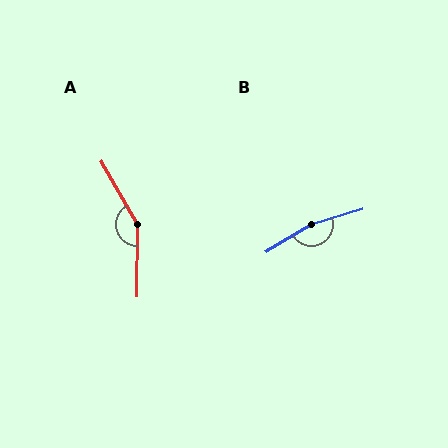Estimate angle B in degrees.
Approximately 166 degrees.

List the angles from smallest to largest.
A (150°), B (166°).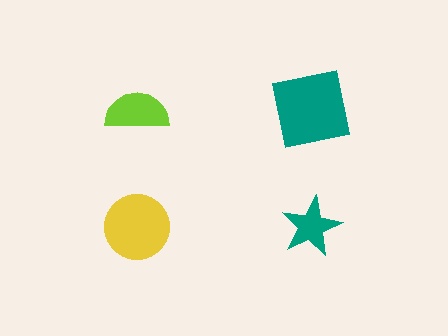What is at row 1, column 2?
A teal square.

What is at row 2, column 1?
A yellow circle.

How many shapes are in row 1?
2 shapes.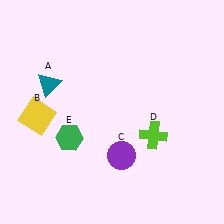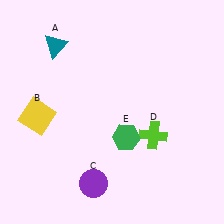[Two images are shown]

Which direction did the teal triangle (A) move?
The teal triangle (A) moved up.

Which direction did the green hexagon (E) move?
The green hexagon (E) moved right.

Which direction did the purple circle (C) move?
The purple circle (C) moved down.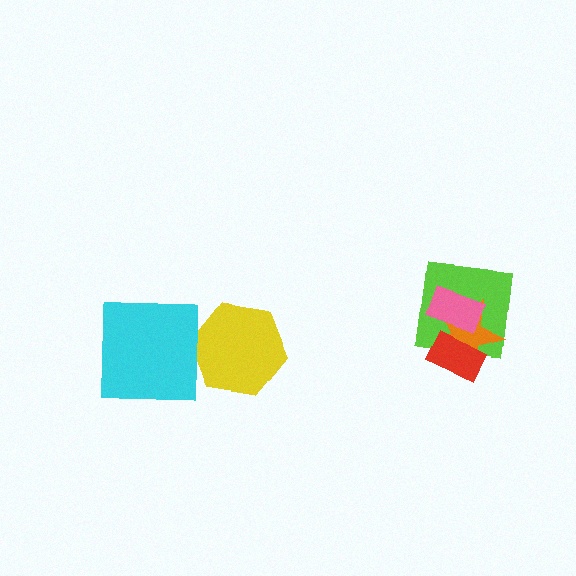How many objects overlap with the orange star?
3 objects overlap with the orange star.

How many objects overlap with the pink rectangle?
2 objects overlap with the pink rectangle.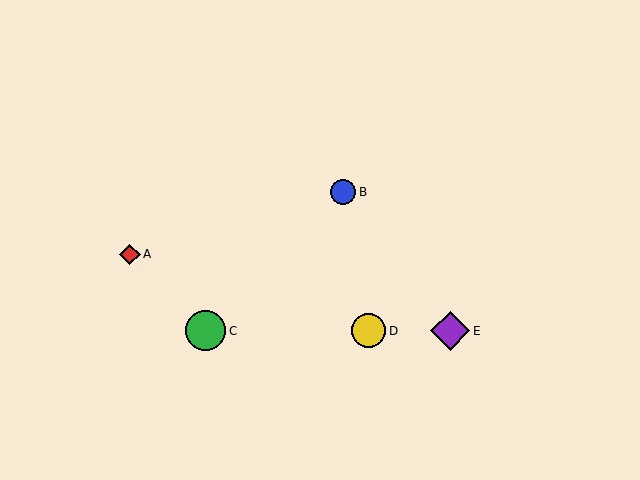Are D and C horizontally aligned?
Yes, both are at y≈331.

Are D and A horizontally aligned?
No, D is at y≈331 and A is at y≈254.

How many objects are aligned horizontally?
3 objects (C, D, E) are aligned horizontally.